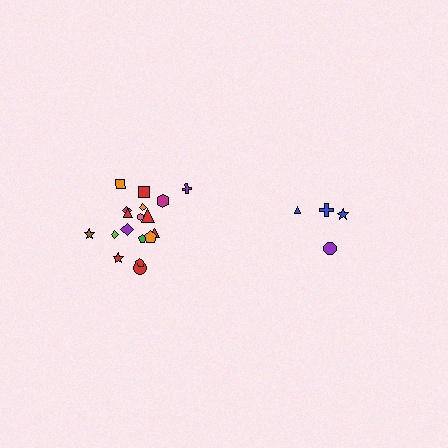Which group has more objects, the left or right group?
The left group.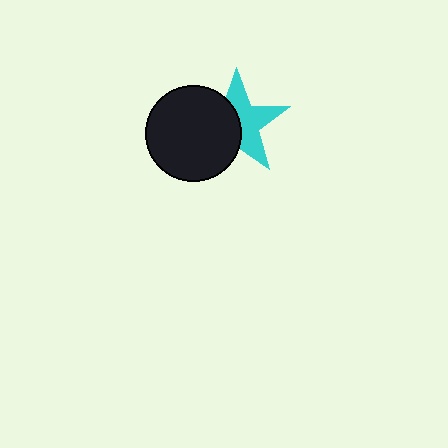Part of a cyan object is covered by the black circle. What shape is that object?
It is a star.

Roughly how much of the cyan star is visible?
About half of it is visible (roughly 53%).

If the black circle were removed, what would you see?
You would see the complete cyan star.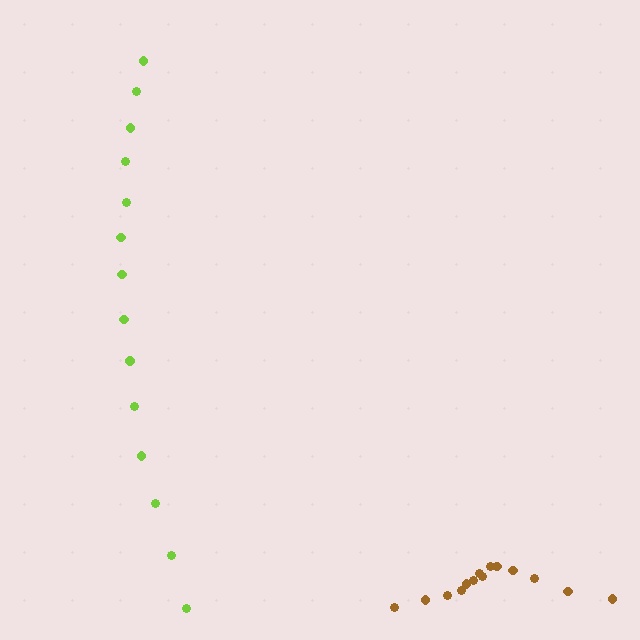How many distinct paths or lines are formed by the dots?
There are 2 distinct paths.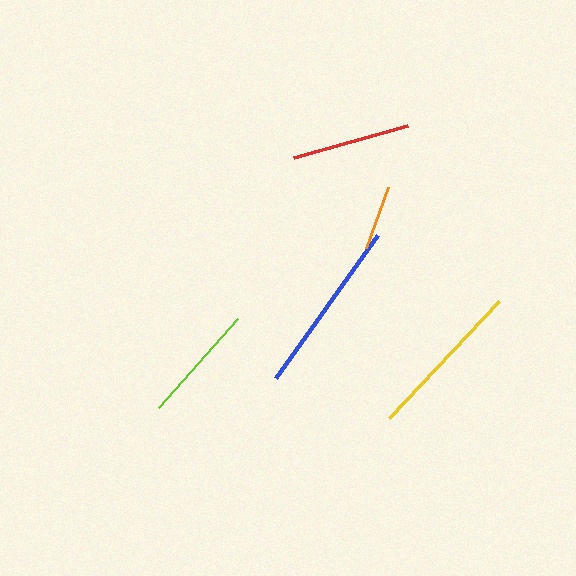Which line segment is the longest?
The blue line is the longest at approximately 175 pixels.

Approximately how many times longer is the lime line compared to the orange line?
The lime line is approximately 1.8 times the length of the orange line.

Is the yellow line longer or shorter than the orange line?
The yellow line is longer than the orange line.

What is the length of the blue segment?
The blue segment is approximately 175 pixels long.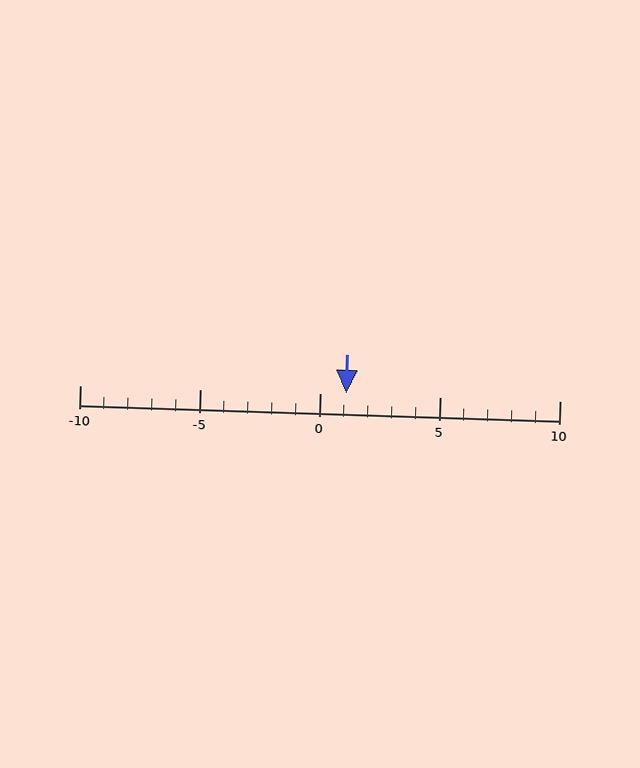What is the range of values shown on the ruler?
The ruler shows values from -10 to 10.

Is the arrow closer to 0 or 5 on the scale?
The arrow is closer to 0.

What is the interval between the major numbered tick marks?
The major tick marks are spaced 5 units apart.